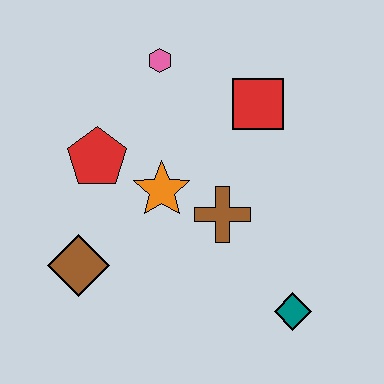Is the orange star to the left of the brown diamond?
No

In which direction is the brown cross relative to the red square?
The brown cross is below the red square.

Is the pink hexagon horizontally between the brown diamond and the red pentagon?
No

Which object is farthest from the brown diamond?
The red square is farthest from the brown diamond.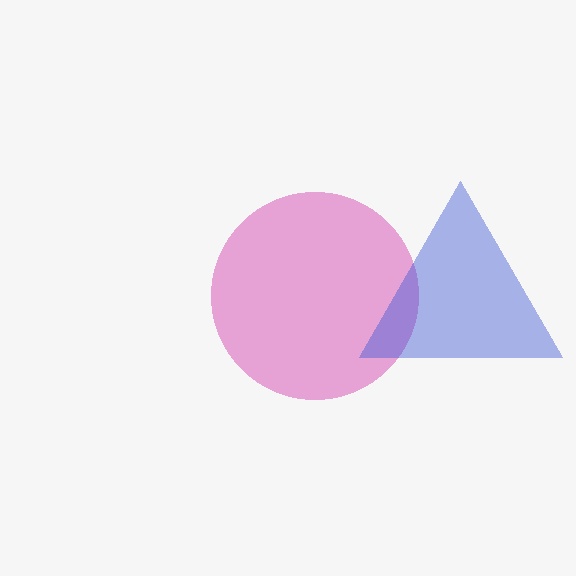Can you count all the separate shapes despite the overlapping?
Yes, there are 2 separate shapes.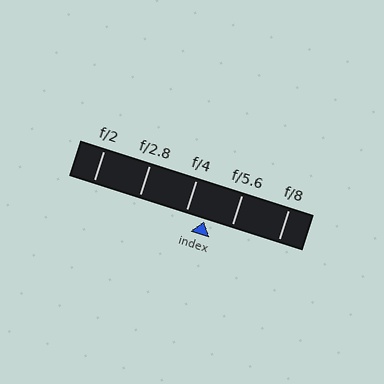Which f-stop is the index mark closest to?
The index mark is closest to f/4.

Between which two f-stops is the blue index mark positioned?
The index mark is between f/4 and f/5.6.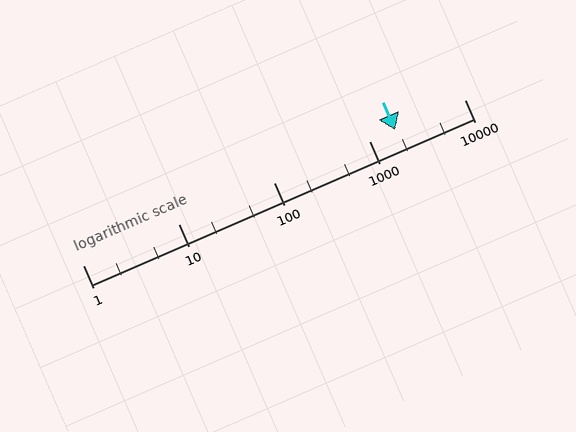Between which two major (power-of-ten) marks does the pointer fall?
The pointer is between 1000 and 10000.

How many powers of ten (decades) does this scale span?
The scale spans 4 decades, from 1 to 10000.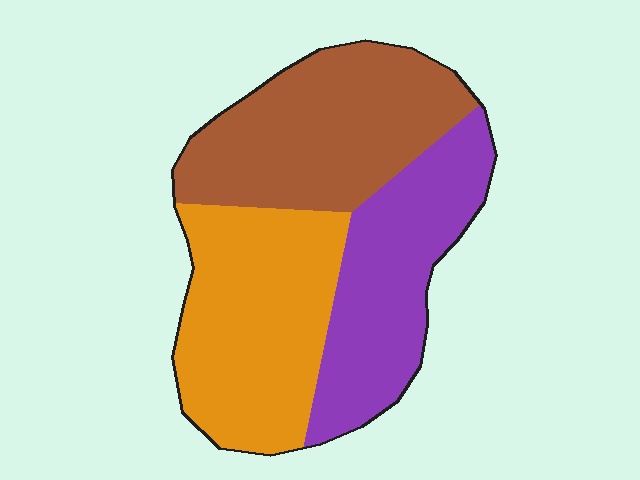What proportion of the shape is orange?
Orange covers around 35% of the shape.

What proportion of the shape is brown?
Brown covers 35% of the shape.